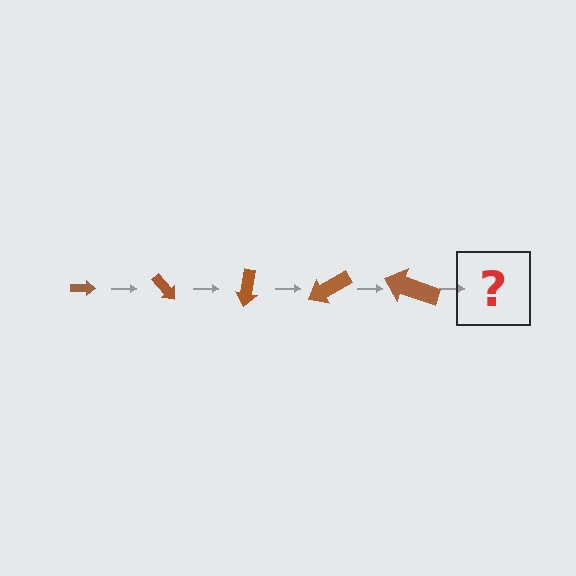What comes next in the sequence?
The next element should be an arrow, larger than the previous one and rotated 250 degrees from the start.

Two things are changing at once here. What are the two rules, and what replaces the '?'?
The two rules are that the arrow grows larger each step and it rotates 50 degrees each step. The '?' should be an arrow, larger than the previous one and rotated 250 degrees from the start.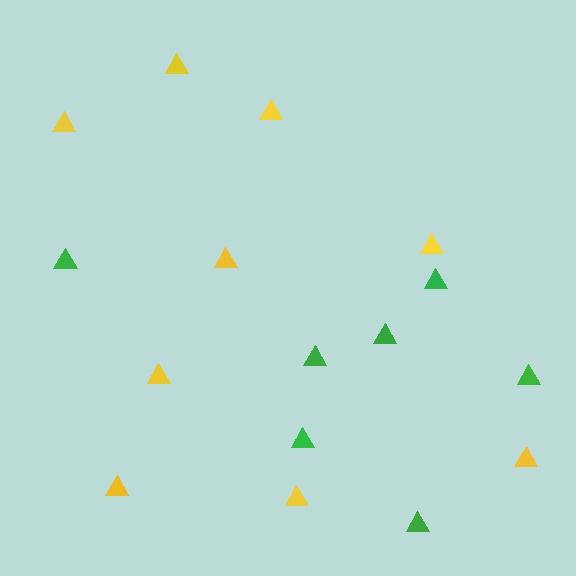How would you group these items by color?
There are 2 groups: one group of yellow triangles (9) and one group of green triangles (7).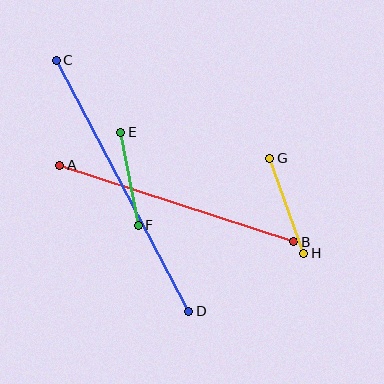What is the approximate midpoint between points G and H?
The midpoint is at approximately (287, 206) pixels.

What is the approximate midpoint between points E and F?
The midpoint is at approximately (130, 179) pixels.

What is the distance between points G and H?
The distance is approximately 101 pixels.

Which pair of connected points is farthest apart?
Points C and D are farthest apart.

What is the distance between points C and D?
The distance is approximately 284 pixels.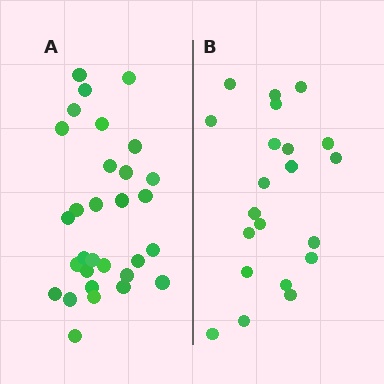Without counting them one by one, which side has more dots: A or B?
Region A (the left region) has more dots.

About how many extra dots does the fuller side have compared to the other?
Region A has roughly 8 or so more dots than region B.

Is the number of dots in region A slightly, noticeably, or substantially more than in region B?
Region A has noticeably more, but not dramatically so. The ratio is roughly 1.4 to 1.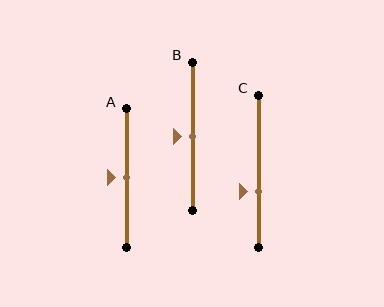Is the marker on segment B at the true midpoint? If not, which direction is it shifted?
Yes, the marker on segment B is at the true midpoint.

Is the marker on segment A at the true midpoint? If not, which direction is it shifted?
Yes, the marker on segment A is at the true midpoint.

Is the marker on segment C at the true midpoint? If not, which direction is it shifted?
No, the marker on segment C is shifted downward by about 13% of the segment length.